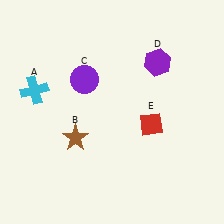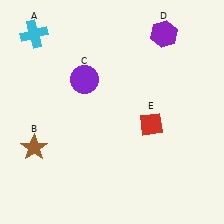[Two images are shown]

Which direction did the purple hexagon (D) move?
The purple hexagon (D) moved up.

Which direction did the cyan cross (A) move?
The cyan cross (A) moved up.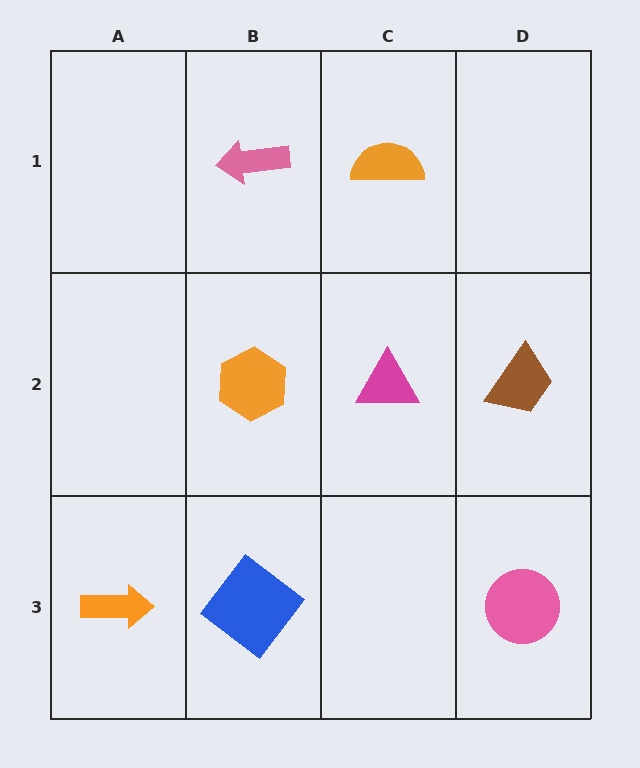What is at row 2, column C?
A magenta triangle.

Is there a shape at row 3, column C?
No, that cell is empty.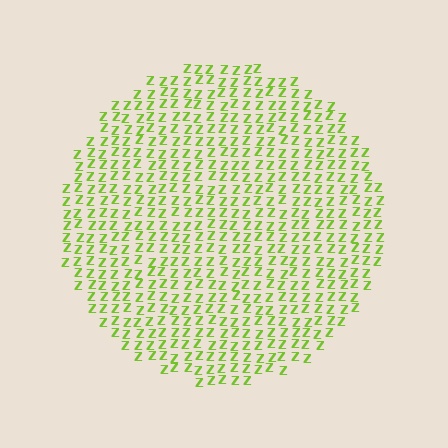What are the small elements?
The small elements are letter Z's.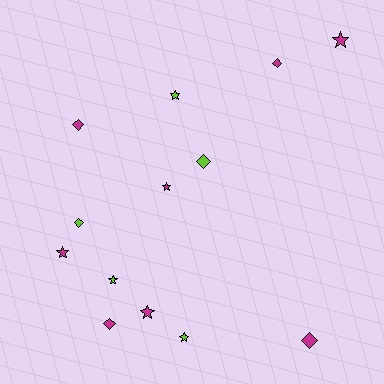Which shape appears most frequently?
Star, with 7 objects.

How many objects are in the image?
There are 13 objects.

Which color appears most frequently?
Magenta, with 8 objects.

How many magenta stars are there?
There are 4 magenta stars.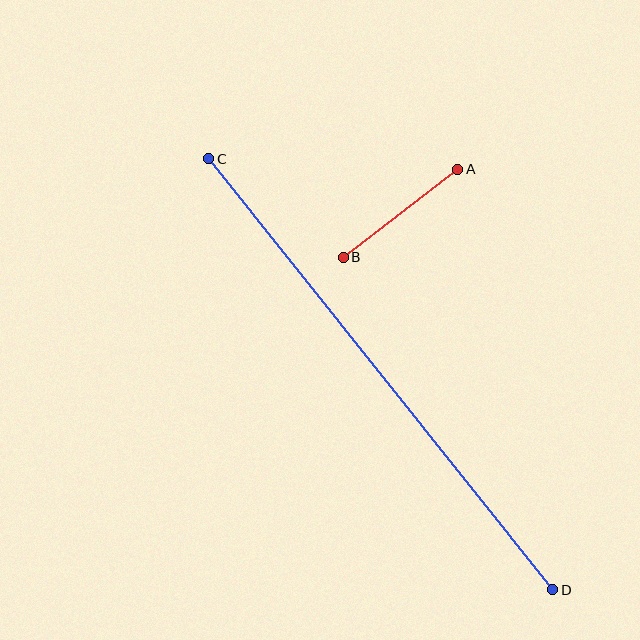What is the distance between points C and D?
The distance is approximately 551 pixels.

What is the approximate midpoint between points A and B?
The midpoint is at approximately (401, 213) pixels.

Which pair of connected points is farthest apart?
Points C and D are farthest apart.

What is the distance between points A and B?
The distance is approximately 144 pixels.